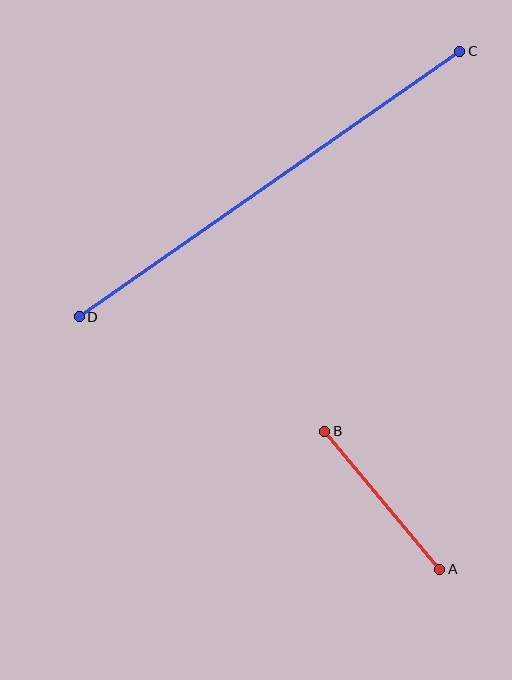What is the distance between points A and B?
The distance is approximately 179 pixels.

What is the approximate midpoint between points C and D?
The midpoint is at approximately (270, 184) pixels.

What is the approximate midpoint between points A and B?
The midpoint is at approximately (382, 500) pixels.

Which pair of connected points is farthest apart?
Points C and D are farthest apart.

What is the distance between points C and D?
The distance is approximately 464 pixels.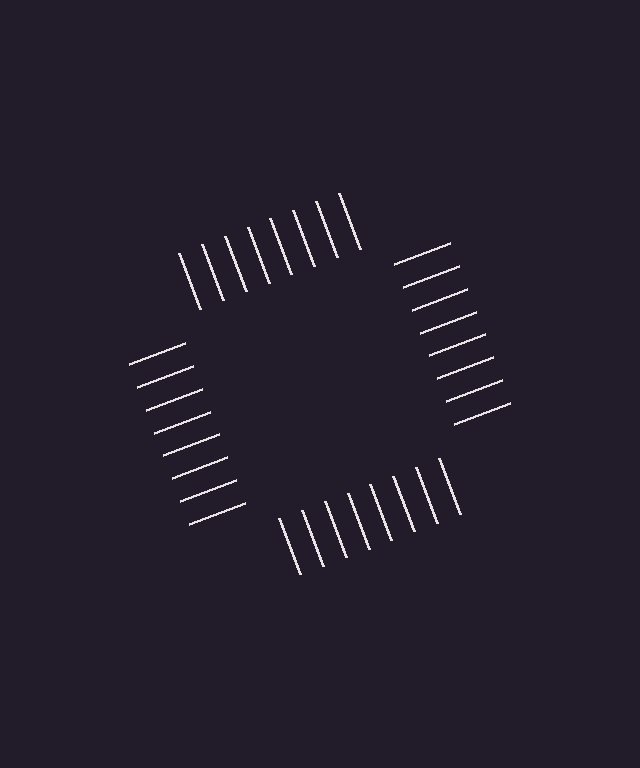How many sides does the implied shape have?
4 sides — the line-ends trace a square.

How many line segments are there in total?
32 — 8 along each of the 4 edges.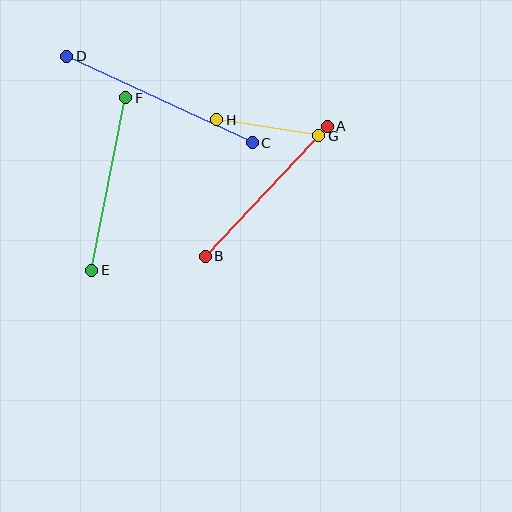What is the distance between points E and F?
The distance is approximately 176 pixels.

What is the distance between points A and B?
The distance is approximately 179 pixels.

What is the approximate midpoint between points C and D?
The midpoint is at approximately (159, 100) pixels.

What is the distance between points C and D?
The distance is approximately 205 pixels.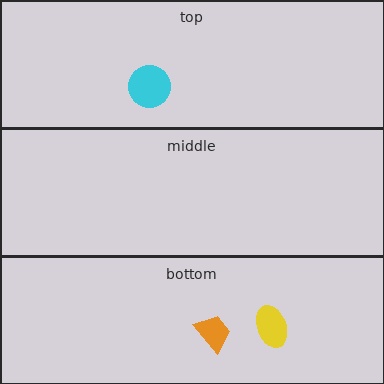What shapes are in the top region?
The cyan circle.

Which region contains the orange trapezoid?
The bottom region.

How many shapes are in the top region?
1.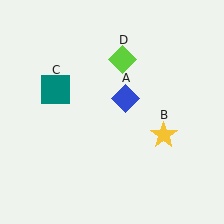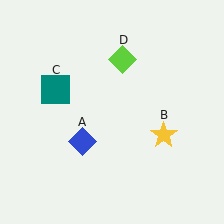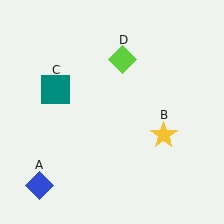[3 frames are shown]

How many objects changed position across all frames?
1 object changed position: blue diamond (object A).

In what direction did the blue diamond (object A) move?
The blue diamond (object A) moved down and to the left.